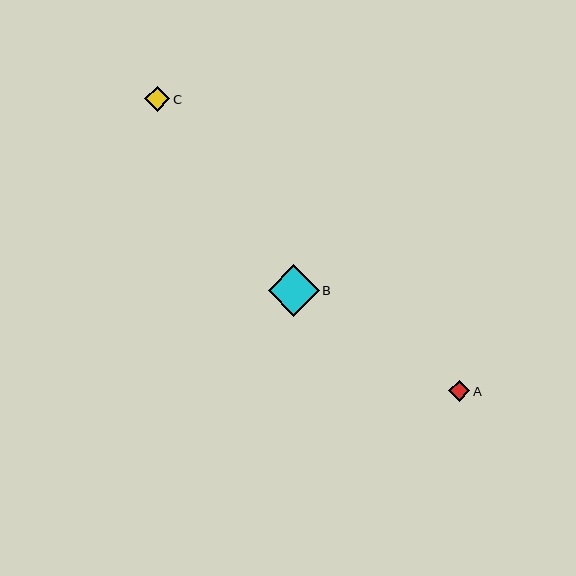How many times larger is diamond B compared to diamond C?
Diamond B is approximately 2.1 times the size of diamond C.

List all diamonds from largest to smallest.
From largest to smallest: B, C, A.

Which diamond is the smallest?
Diamond A is the smallest with a size of approximately 21 pixels.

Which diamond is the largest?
Diamond B is the largest with a size of approximately 51 pixels.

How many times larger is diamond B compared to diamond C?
Diamond B is approximately 2.1 times the size of diamond C.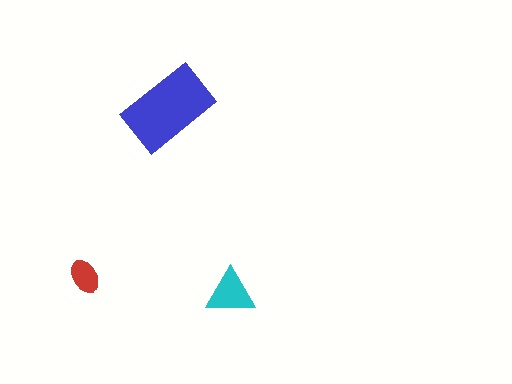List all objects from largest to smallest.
The blue rectangle, the cyan triangle, the red ellipse.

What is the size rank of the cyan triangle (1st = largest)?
2nd.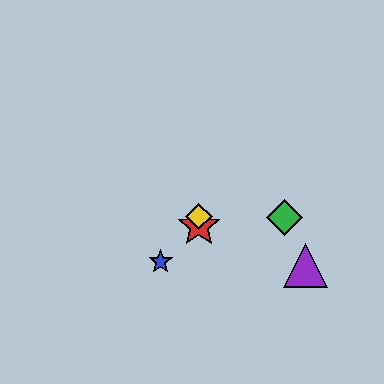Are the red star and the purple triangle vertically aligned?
No, the red star is at x≈199 and the purple triangle is at x≈305.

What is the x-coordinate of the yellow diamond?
The yellow diamond is at x≈199.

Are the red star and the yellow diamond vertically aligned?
Yes, both are at x≈199.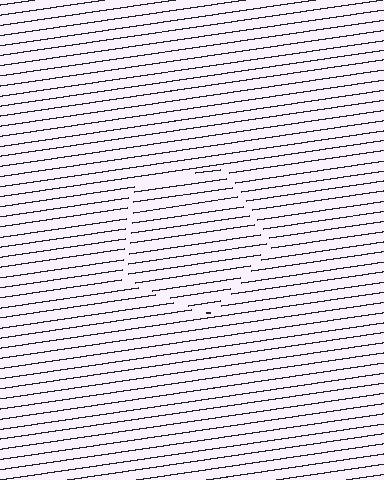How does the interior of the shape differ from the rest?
The interior of the shape contains the same grating, shifted by half a period — the contour is defined by the phase discontinuity where line-ends from the inner and outer gratings abut.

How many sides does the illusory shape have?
5 sides — the line-ends trace a pentagon.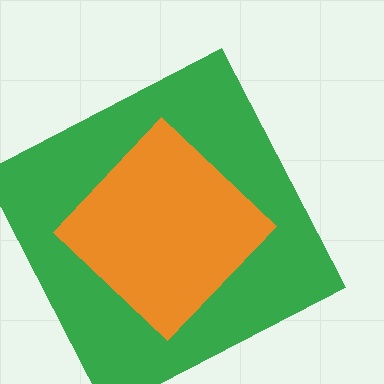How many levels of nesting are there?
2.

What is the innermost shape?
The orange diamond.